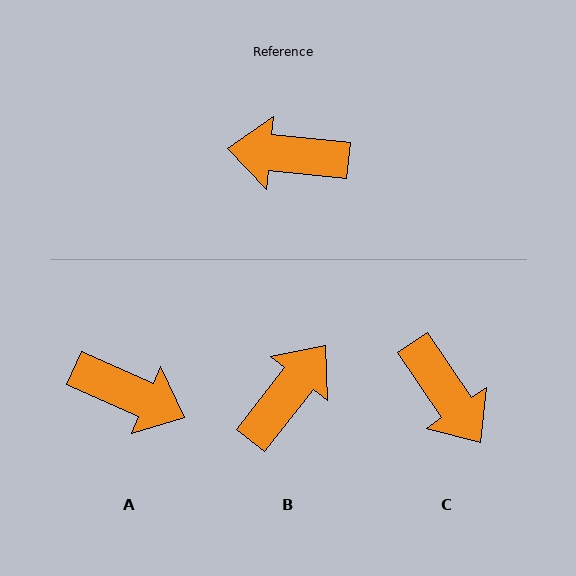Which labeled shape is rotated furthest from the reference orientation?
A, about 162 degrees away.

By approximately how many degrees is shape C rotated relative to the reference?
Approximately 130 degrees counter-clockwise.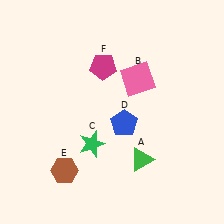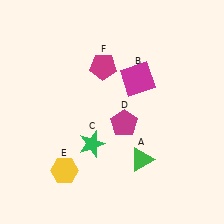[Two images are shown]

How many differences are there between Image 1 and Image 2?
There are 3 differences between the two images.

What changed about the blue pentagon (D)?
In Image 1, D is blue. In Image 2, it changed to magenta.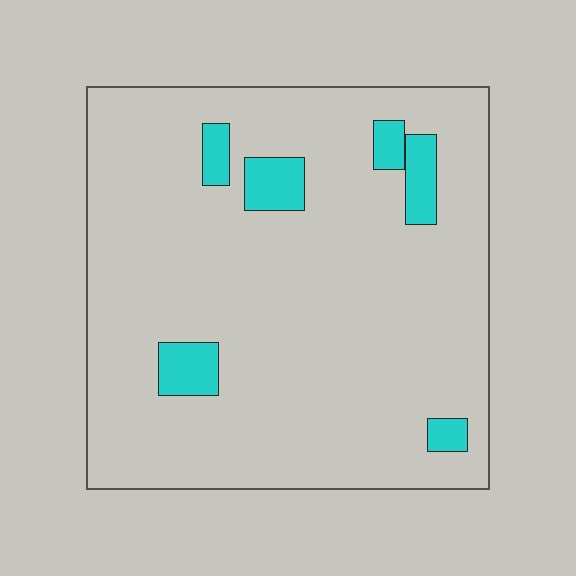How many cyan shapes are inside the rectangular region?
6.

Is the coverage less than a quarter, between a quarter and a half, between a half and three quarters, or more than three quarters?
Less than a quarter.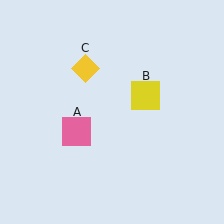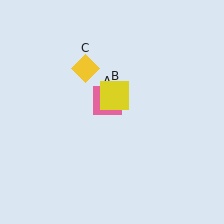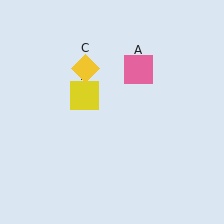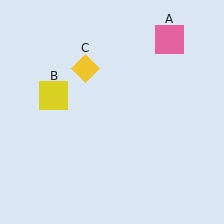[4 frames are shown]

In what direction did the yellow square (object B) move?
The yellow square (object B) moved left.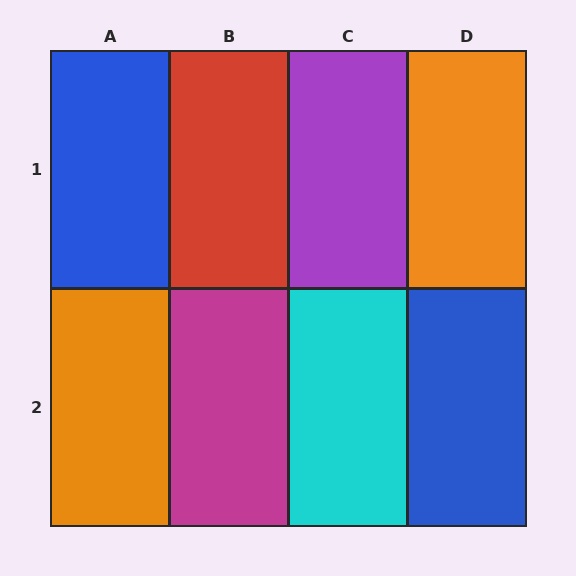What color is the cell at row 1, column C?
Purple.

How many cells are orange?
2 cells are orange.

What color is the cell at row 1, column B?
Red.